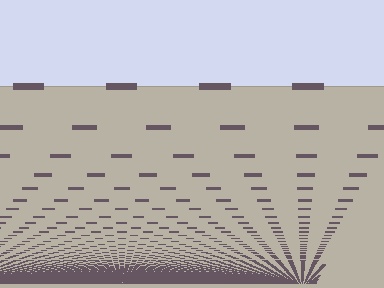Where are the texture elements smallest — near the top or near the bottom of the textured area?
Near the bottom.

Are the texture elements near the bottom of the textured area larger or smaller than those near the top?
Smaller. The gradient is inverted — elements near the bottom are smaller and denser.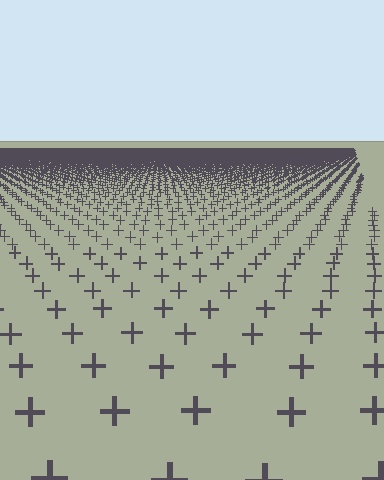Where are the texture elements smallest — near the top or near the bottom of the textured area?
Near the top.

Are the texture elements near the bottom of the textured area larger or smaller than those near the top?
Larger. Near the bottom, elements are closer to the viewer and appear at a bigger on-screen size.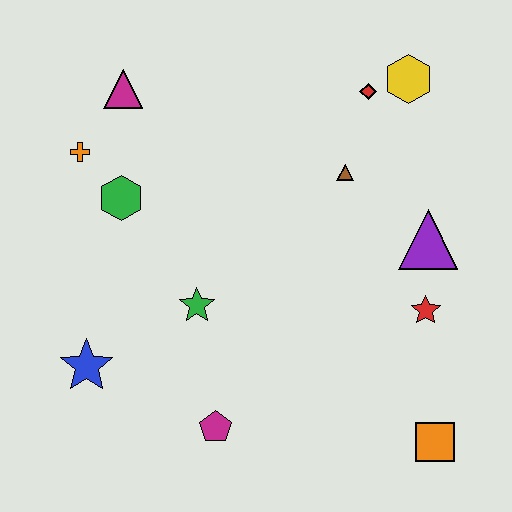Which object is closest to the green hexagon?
The orange cross is closest to the green hexagon.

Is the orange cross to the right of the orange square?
No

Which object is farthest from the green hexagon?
The orange square is farthest from the green hexagon.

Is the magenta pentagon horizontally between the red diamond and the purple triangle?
No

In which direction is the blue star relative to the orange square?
The blue star is to the left of the orange square.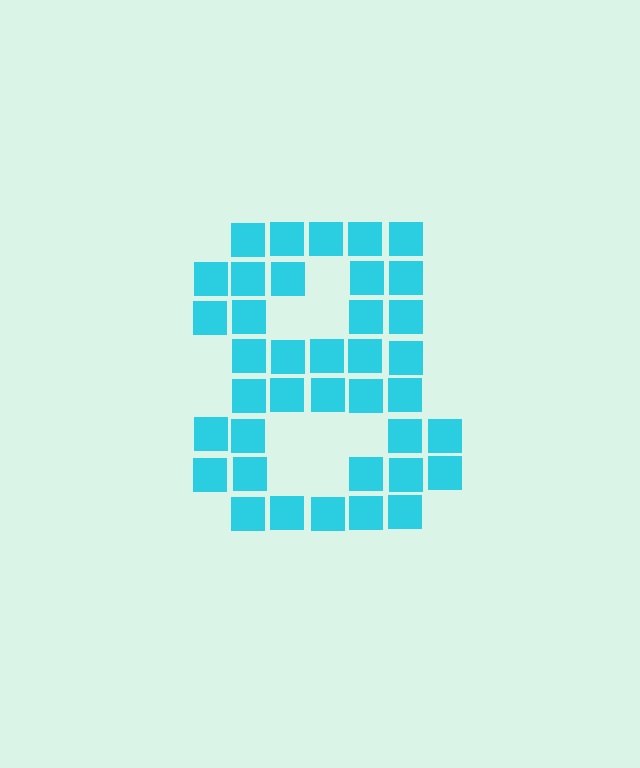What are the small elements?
The small elements are squares.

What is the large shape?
The large shape is the digit 8.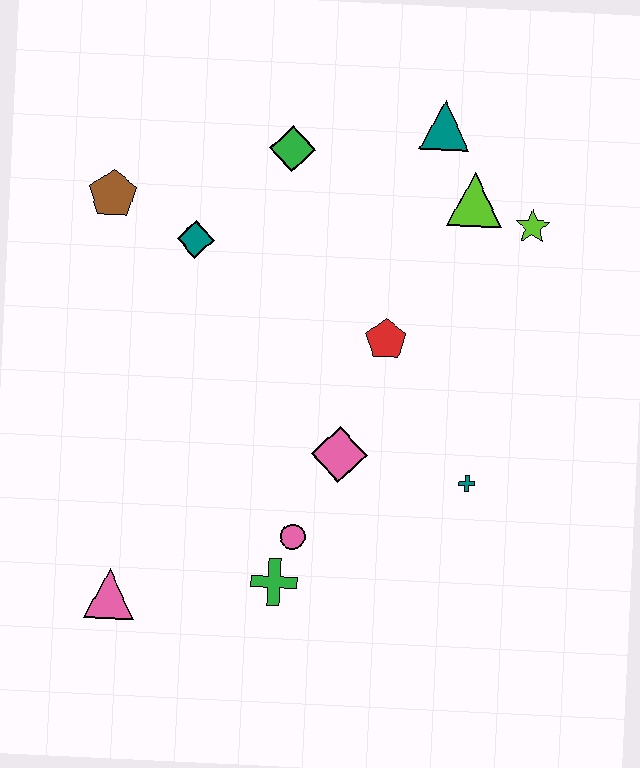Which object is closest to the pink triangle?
The green cross is closest to the pink triangle.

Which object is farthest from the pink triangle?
The teal triangle is farthest from the pink triangle.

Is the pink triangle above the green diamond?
No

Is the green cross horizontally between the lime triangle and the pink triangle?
Yes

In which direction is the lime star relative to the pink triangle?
The lime star is to the right of the pink triangle.